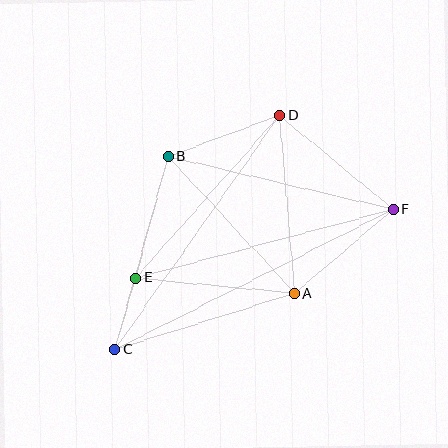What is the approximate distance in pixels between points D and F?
The distance between D and F is approximately 147 pixels.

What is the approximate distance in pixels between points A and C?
The distance between A and C is approximately 188 pixels.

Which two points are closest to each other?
Points C and E are closest to each other.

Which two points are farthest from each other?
Points C and F are farthest from each other.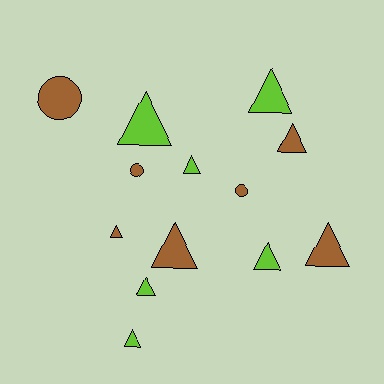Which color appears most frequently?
Brown, with 7 objects.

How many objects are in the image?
There are 13 objects.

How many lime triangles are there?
There are 6 lime triangles.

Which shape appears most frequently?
Triangle, with 10 objects.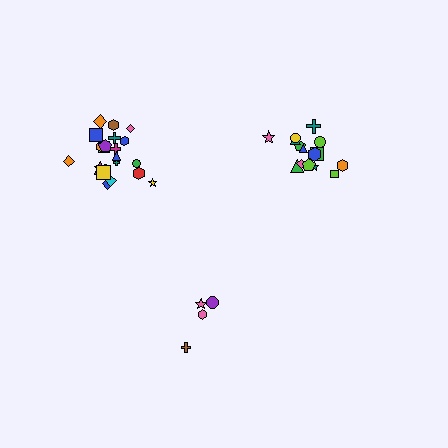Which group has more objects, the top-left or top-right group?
The top-left group.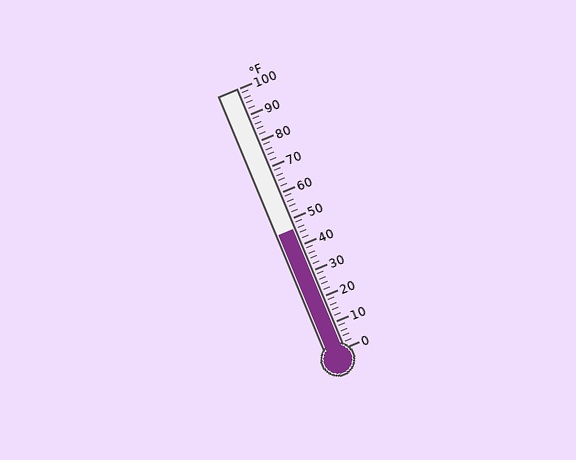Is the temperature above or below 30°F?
The temperature is above 30°F.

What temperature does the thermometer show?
The thermometer shows approximately 46°F.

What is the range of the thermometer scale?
The thermometer scale ranges from 0°F to 100°F.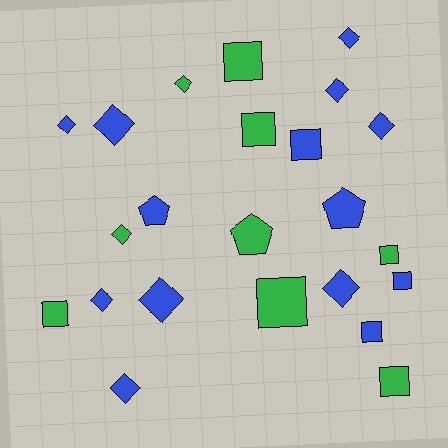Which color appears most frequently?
Blue, with 14 objects.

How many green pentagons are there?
There is 1 green pentagon.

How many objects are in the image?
There are 23 objects.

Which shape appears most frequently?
Diamond, with 11 objects.